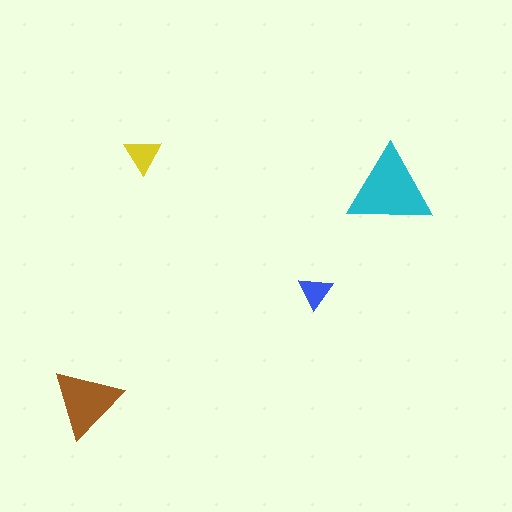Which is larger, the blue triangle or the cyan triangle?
The cyan one.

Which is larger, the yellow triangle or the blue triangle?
The yellow one.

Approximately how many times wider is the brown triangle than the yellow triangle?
About 2 times wider.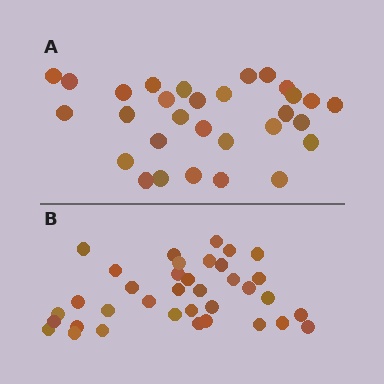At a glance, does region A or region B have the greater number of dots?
Region B (the bottom region) has more dots.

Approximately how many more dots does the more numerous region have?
Region B has about 6 more dots than region A.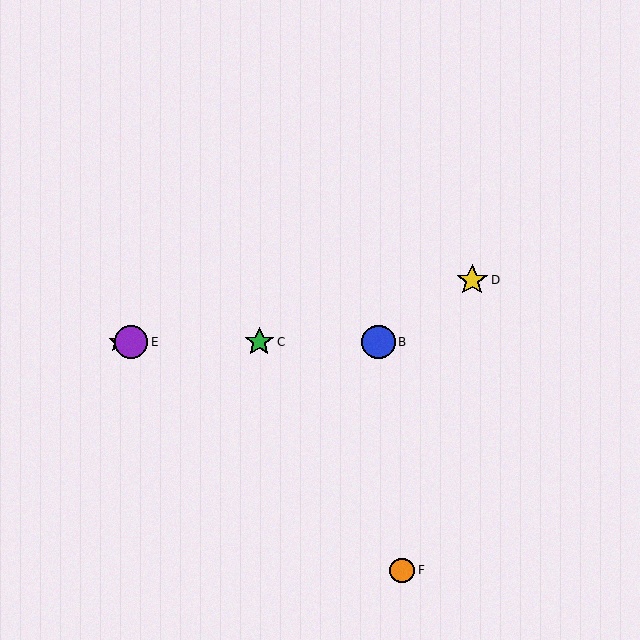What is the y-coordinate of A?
Object A is at y≈342.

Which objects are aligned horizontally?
Objects A, B, C, E are aligned horizontally.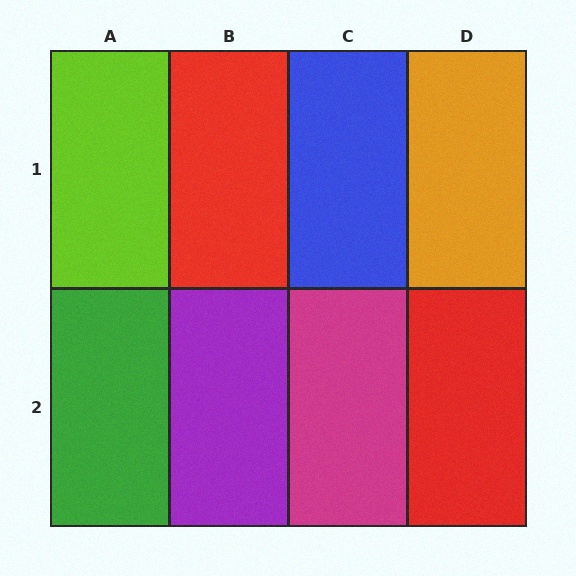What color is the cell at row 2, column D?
Red.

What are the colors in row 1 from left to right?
Lime, red, blue, orange.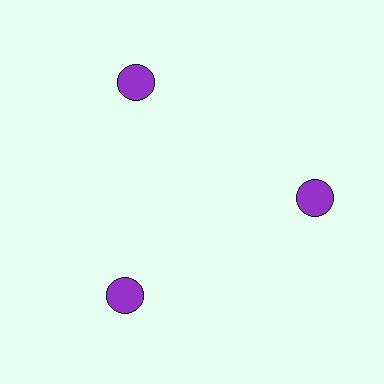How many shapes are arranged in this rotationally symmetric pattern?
There are 3 shapes, arranged in 3 groups of 1.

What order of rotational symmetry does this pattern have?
This pattern has 3-fold rotational symmetry.